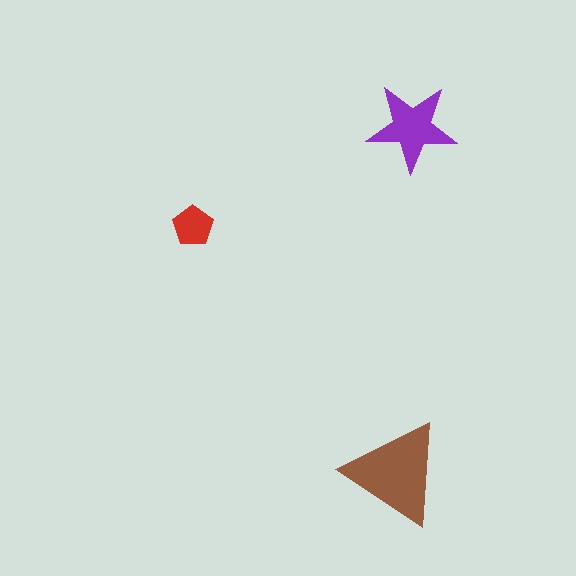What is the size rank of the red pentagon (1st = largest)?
3rd.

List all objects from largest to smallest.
The brown triangle, the purple star, the red pentagon.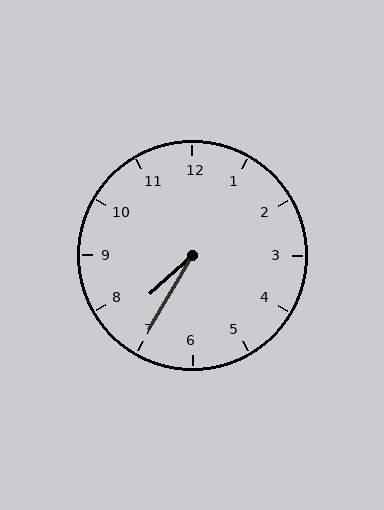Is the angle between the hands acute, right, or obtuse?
It is acute.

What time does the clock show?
7:35.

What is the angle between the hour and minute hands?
Approximately 18 degrees.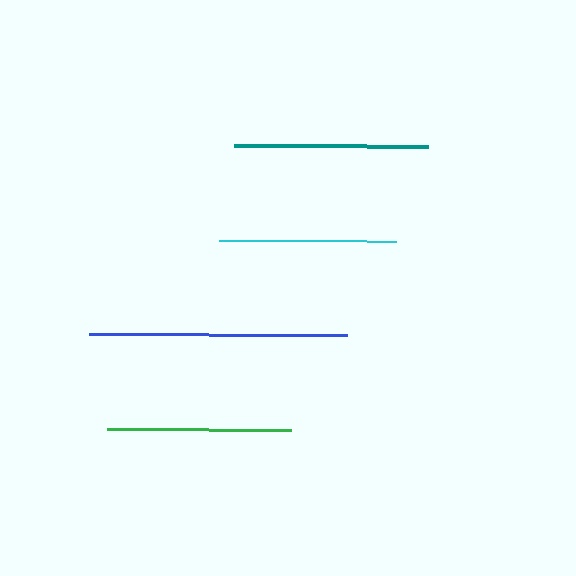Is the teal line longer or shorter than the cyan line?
The teal line is longer than the cyan line.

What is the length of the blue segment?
The blue segment is approximately 258 pixels long.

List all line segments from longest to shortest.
From longest to shortest: blue, teal, green, cyan.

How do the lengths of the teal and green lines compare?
The teal and green lines are approximately the same length.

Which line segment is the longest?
The blue line is the longest at approximately 258 pixels.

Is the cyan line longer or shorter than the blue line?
The blue line is longer than the cyan line.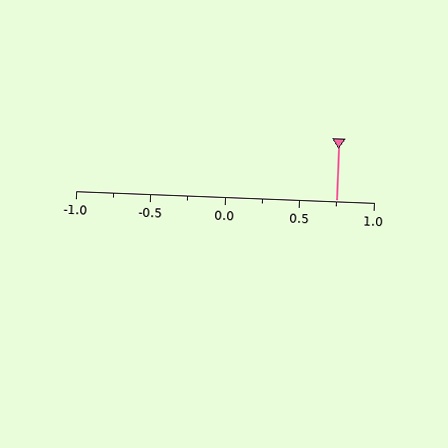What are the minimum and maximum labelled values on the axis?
The axis runs from -1.0 to 1.0.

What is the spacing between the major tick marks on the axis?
The major ticks are spaced 0.5 apart.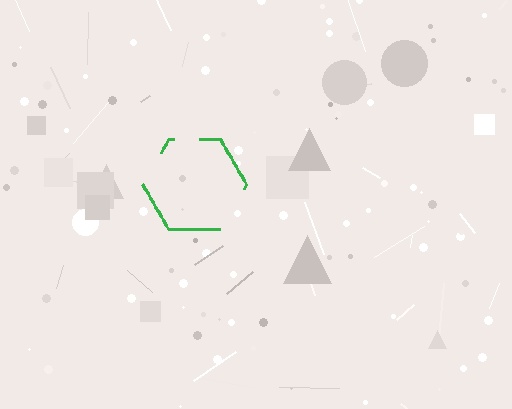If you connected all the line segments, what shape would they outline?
They would outline a hexagon.